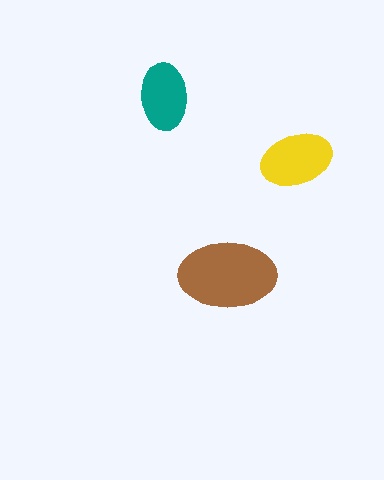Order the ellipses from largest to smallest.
the brown one, the yellow one, the teal one.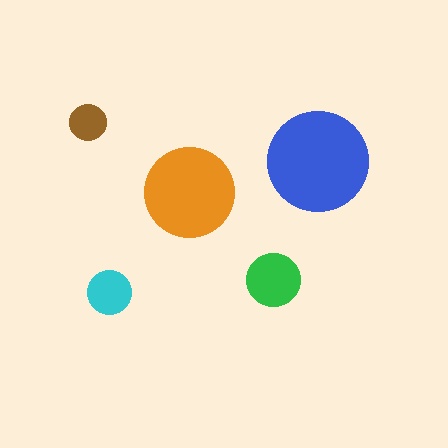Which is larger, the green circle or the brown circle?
The green one.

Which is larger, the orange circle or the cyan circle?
The orange one.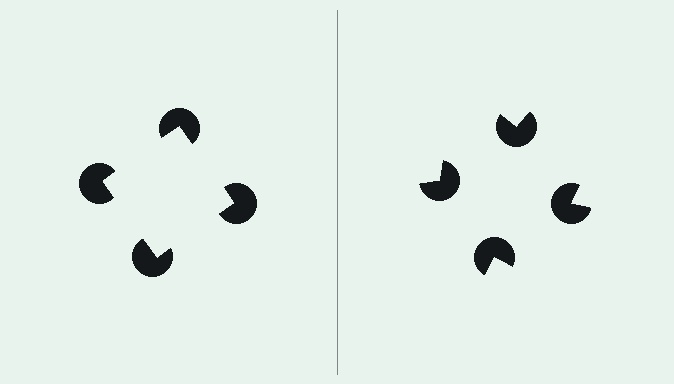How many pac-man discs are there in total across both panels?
8 — 4 on each side.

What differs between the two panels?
The pac-man discs are positioned identically on both sides; only the wedge orientations differ. On the left they align to a square; on the right they are misaligned.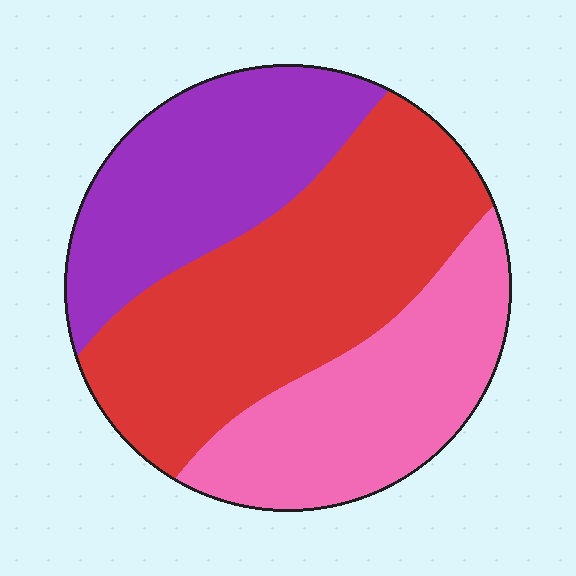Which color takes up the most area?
Red, at roughly 45%.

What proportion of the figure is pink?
Pink covers 28% of the figure.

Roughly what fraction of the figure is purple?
Purple takes up about one quarter (1/4) of the figure.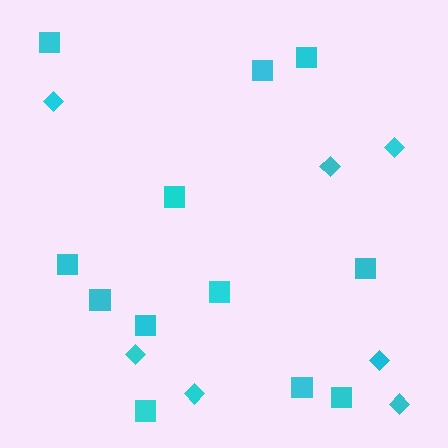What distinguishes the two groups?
There are 2 groups: one group of squares (12) and one group of diamonds (7).